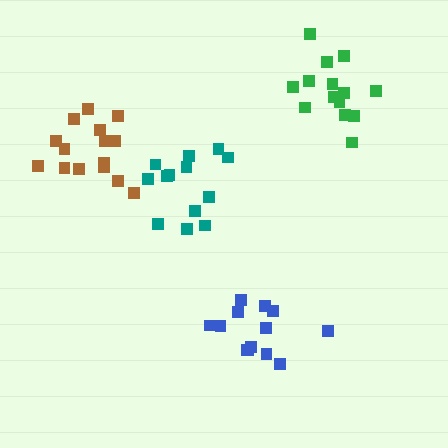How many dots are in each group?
Group 1: 14 dots, Group 2: 13 dots, Group 3: 13 dots, Group 4: 15 dots (55 total).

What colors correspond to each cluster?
The clusters are colored: green, blue, teal, brown.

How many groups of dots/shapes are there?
There are 4 groups.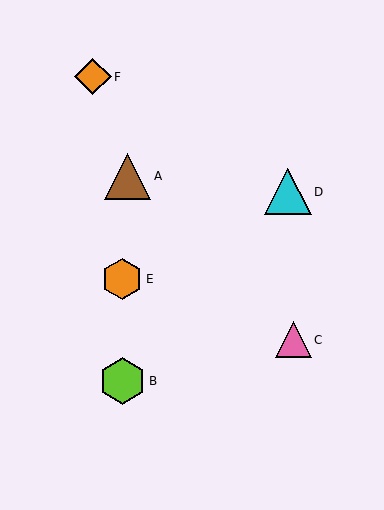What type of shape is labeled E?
Shape E is an orange hexagon.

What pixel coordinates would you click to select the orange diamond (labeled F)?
Click at (93, 77) to select the orange diamond F.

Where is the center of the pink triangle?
The center of the pink triangle is at (294, 340).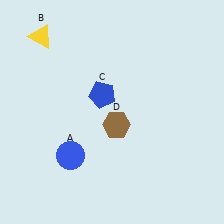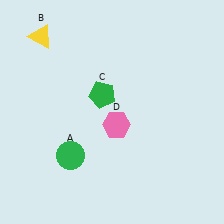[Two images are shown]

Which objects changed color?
A changed from blue to green. C changed from blue to green. D changed from brown to pink.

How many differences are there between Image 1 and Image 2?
There are 3 differences between the two images.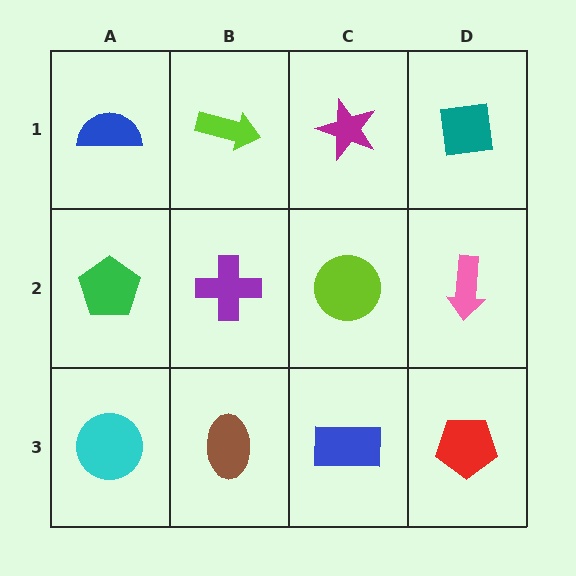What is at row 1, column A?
A blue semicircle.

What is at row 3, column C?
A blue rectangle.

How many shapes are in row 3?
4 shapes.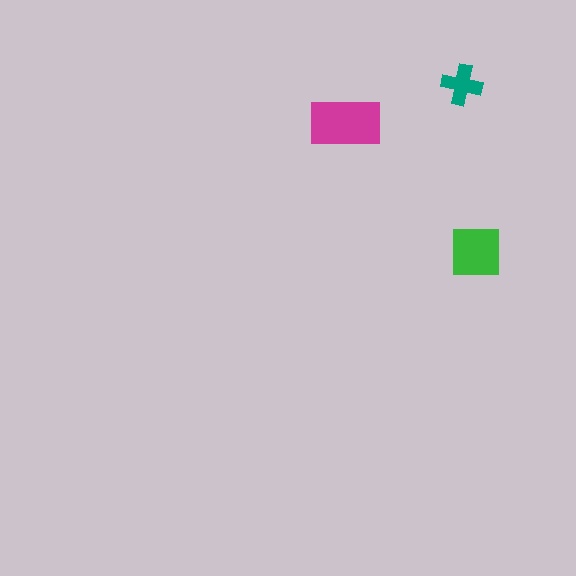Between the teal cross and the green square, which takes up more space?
The green square.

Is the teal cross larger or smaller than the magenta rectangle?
Smaller.